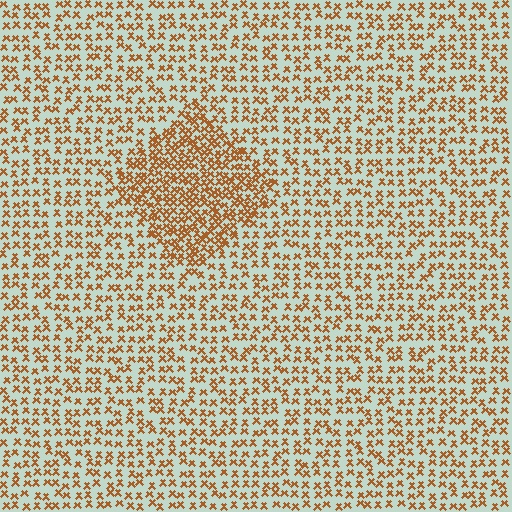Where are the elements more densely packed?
The elements are more densely packed inside the diamond boundary.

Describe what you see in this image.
The image contains small brown elements arranged at two different densities. A diamond-shaped region is visible where the elements are more densely packed than the surrounding area.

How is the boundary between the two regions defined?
The boundary is defined by a change in element density (approximately 2.0x ratio). All elements are the same color, size, and shape.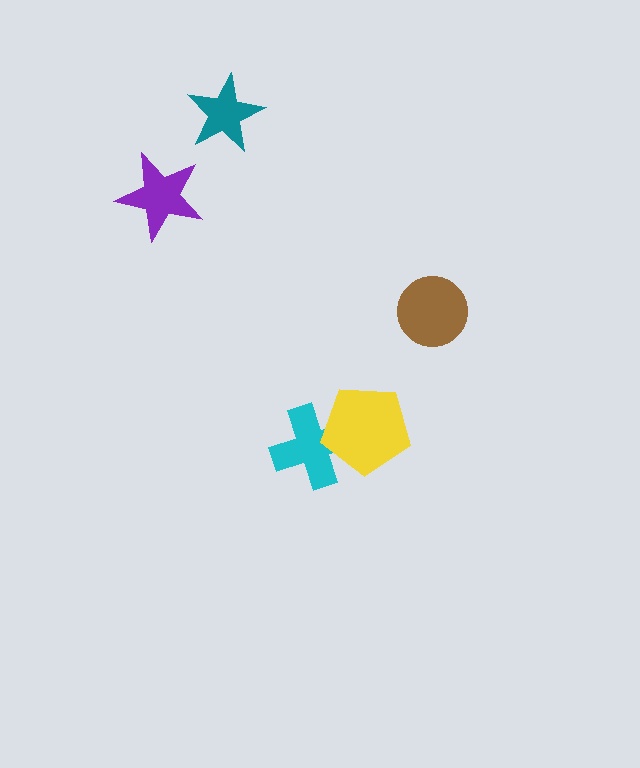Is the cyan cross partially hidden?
Yes, it is partially covered by another shape.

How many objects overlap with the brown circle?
0 objects overlap with the brown circle.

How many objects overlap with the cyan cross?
1 object overlaps with the cyan cross.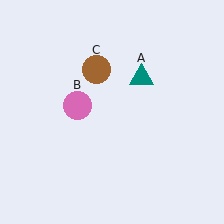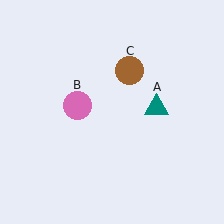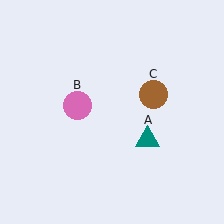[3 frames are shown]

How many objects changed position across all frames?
2 objects changed position: teal triangle (object A), brown circle (object C).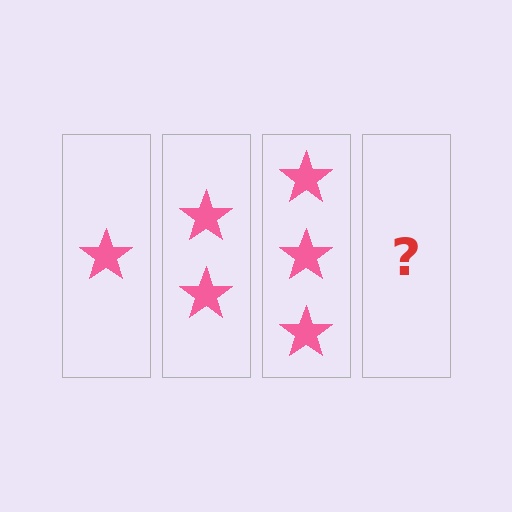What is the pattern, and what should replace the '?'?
The pattern is that each step adds one more star. The '?' should be 4 stars.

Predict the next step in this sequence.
The next step is 4 stars.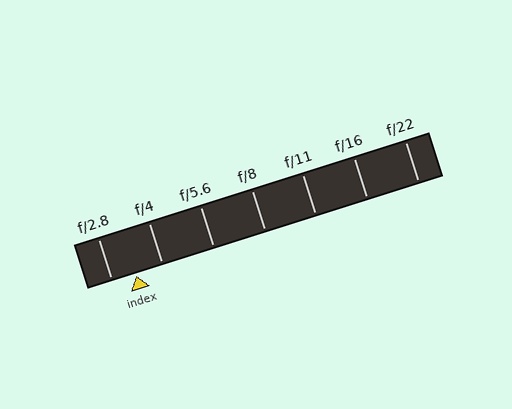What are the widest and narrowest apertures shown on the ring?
The widest aperture shown is f/2.8 and the narrowest is f/22.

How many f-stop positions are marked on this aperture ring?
There are 7 f-stop positions marked.